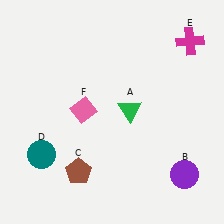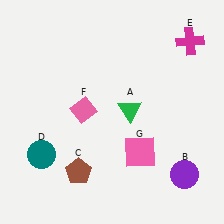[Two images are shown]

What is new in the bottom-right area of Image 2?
A pink square (G) was added in the bottom-right area of Image 2.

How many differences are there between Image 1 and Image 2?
There is 1 difference between the two images.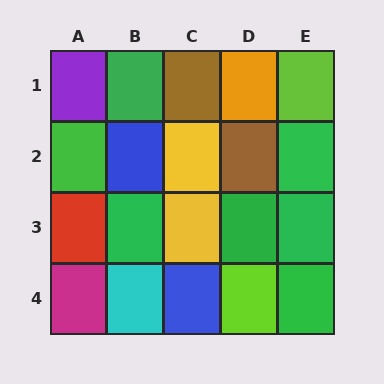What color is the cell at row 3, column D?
Green.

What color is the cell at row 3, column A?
Red.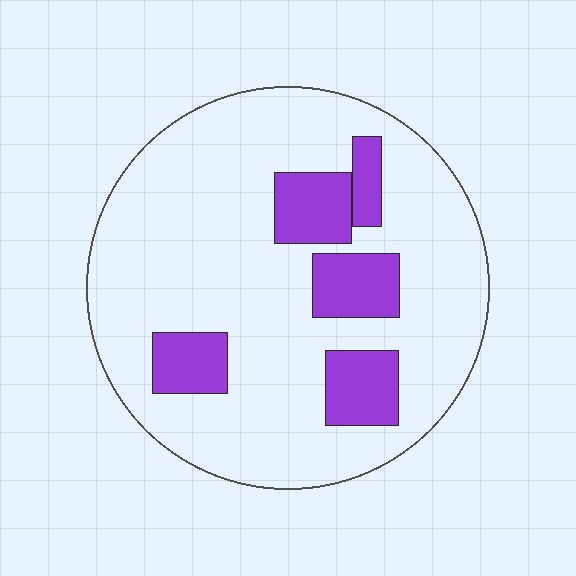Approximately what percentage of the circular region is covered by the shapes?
Approximately 20%.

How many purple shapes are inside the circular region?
5.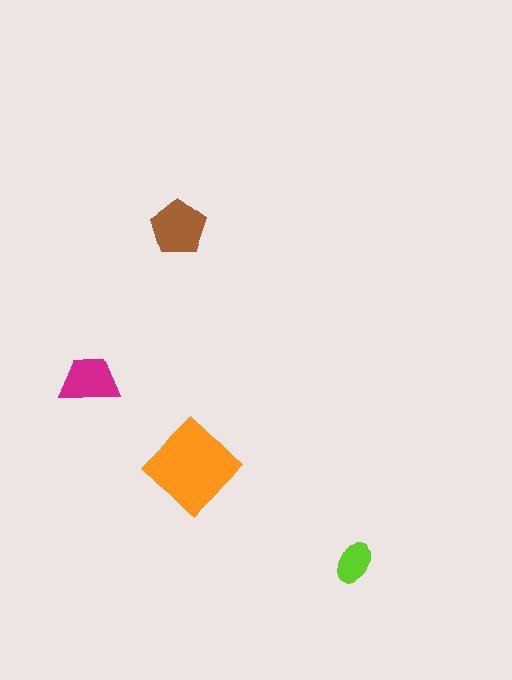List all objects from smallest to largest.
The lime ellipse, the magenta trapezoid, the brown pentagon, the orange diamond.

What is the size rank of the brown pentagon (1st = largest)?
2nd.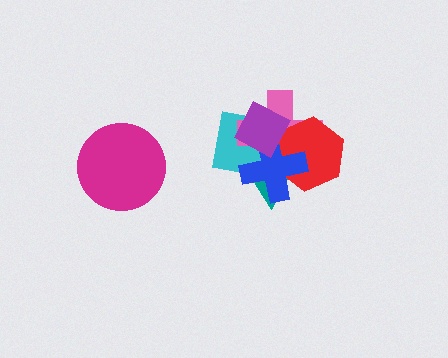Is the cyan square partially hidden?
Yes, it is partially covered by another shape.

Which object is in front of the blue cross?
The purple diamond is in front of the blue cross.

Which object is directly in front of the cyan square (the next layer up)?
The pink cross is directly in front of the cyan square.